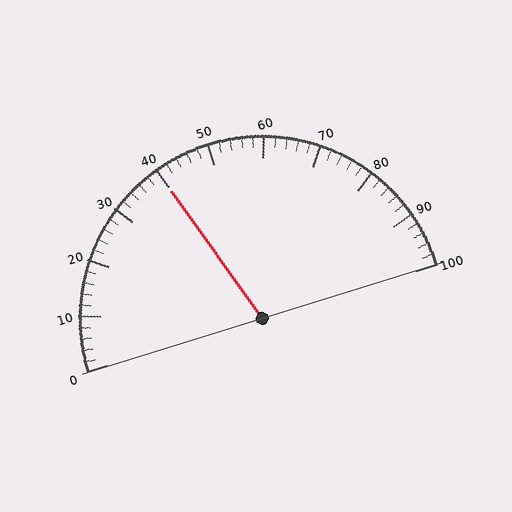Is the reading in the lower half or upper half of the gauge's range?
The reading is in the lower half of the range (0 to 100).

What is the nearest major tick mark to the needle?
The nearest major tick mark is 40.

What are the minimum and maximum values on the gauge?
The gauge ranges from 0 to 100.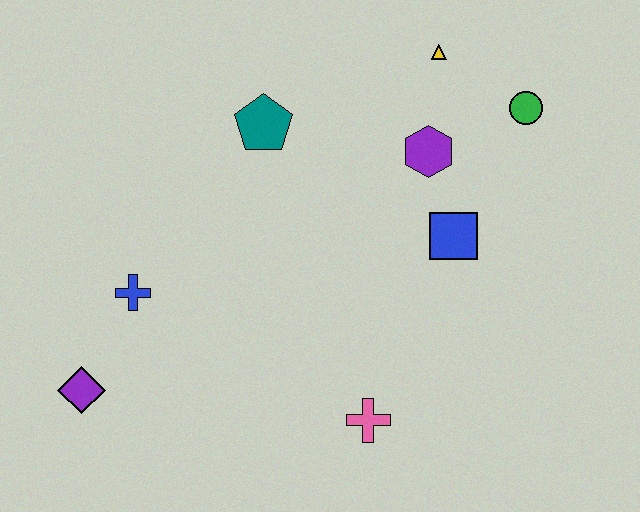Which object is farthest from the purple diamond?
The green circle is farthest from the purple diamond.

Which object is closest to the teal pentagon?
The purple hexagon is closest to the teal pentagon.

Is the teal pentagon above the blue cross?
Yes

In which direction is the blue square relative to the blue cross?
The blue square is to the right of the blue cross.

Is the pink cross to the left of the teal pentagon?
No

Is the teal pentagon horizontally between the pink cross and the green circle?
No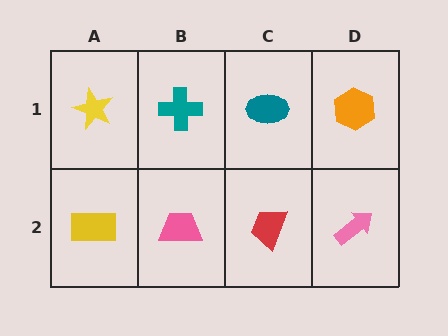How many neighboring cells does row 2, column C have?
3.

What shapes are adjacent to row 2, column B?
A teal cross (row 1, column B), a yellow rectangle (row 2, column A), a red trapezoid (row 2, column C).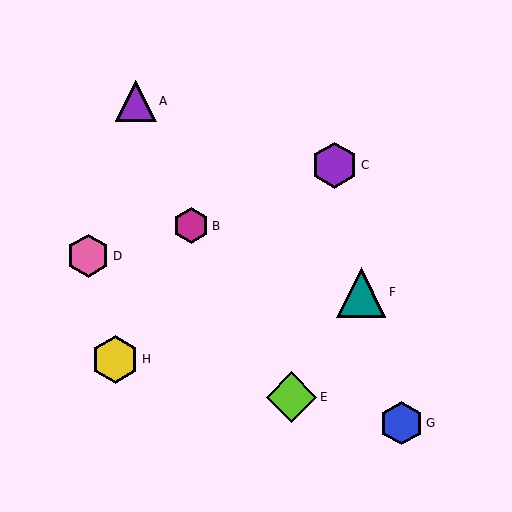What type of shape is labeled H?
Shape H is a yellow hexagon.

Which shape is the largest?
The lime diamond (labeled E) is the largest.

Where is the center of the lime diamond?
The center of the lime diamond is at (291, 397).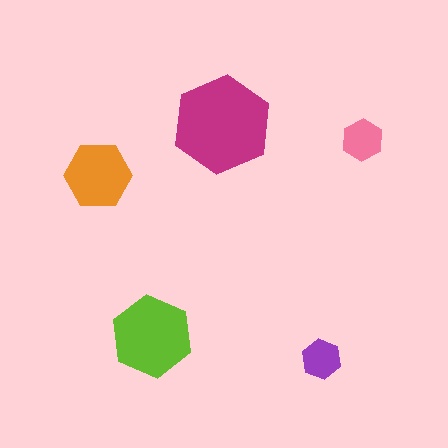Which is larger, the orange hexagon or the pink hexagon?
The orange one.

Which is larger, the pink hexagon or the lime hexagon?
The lime one.